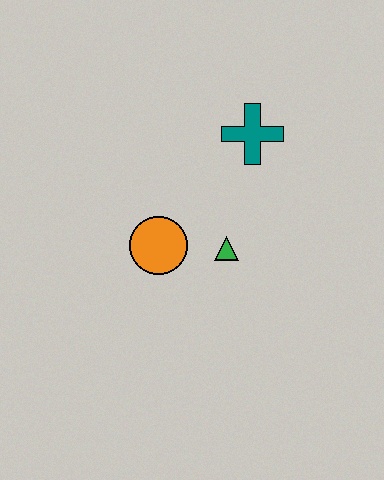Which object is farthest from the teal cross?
The orange circle is farthest from the teal cross.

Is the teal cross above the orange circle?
Yes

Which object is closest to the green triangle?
The orange circle is closest to the green triangle.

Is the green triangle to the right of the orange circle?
Yes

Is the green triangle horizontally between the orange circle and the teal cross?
Yes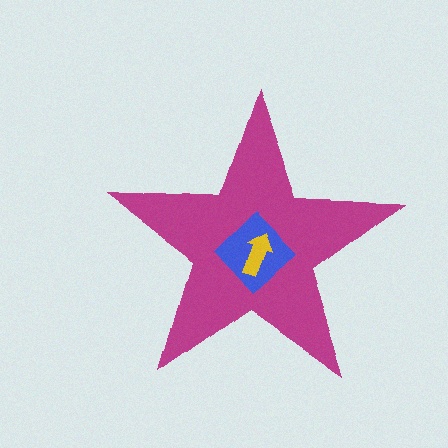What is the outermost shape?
The magenta star.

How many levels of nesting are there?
3.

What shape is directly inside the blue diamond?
The yellow arrow.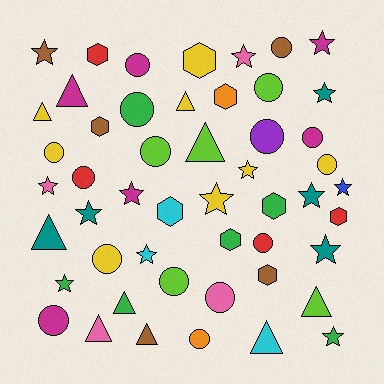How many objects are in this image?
There are 50 objects.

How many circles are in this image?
There are 16 circles.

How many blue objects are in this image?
There is 1 blue object.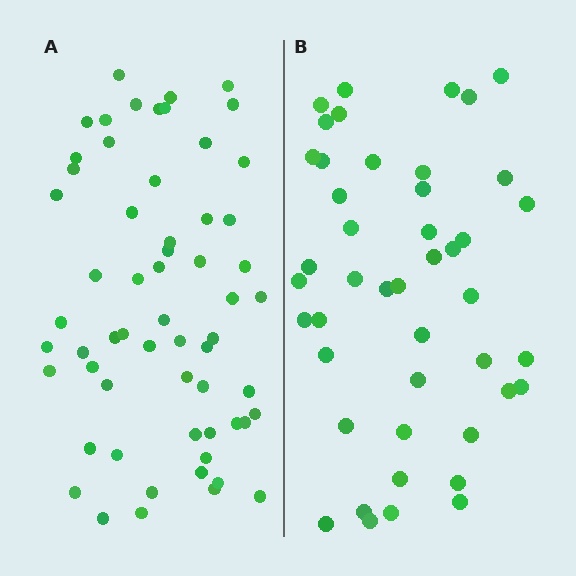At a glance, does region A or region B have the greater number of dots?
Region A (the left region) has more dots.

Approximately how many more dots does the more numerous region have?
Region A has approximately 15 more dots than region B.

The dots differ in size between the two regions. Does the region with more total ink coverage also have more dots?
No. Region B has more total ink coverage because its dots are larger, but region A actually contains more individual dots. Total area can be misleading — the number of items is what matters here.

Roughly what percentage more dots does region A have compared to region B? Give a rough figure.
About 35% more.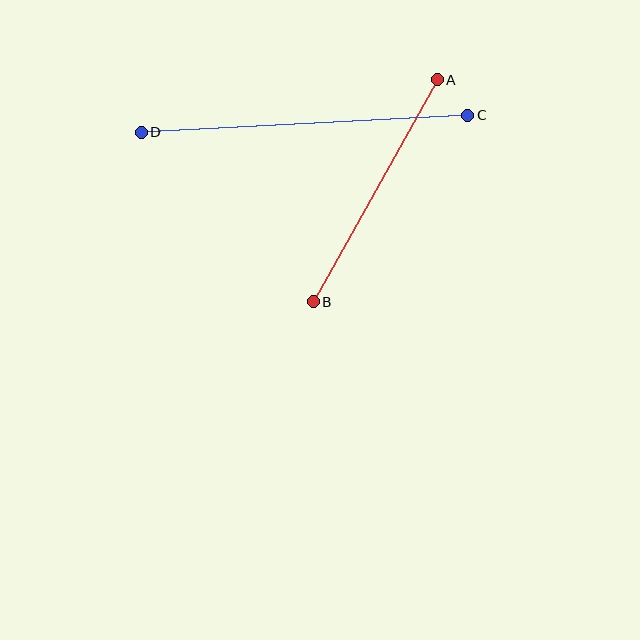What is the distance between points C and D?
The distance is approximately 327 pixels.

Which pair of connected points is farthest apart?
Points C and D are farthest apart.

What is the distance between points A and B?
The distance is approximately 254 pixels.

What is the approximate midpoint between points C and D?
The midpoint is at approximately (305, 124) pixels.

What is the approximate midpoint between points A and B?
The midpoint is at approximately (375, 191) pixels.